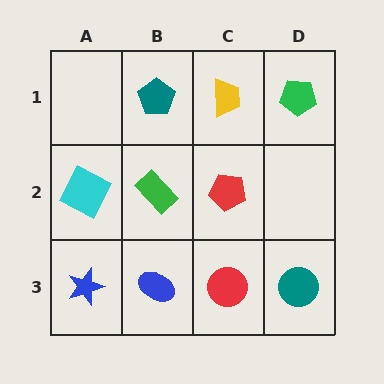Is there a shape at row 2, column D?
No, that cell is empty.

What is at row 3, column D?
A teal circle.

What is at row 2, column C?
A red pentagon.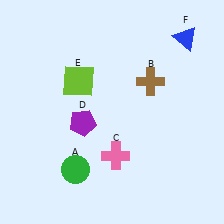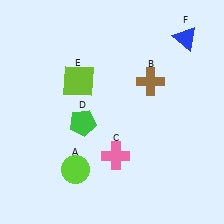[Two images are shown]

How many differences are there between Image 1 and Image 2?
There are 2 differences between the two images.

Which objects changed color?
A changed from green to lime. D changed from purple to green.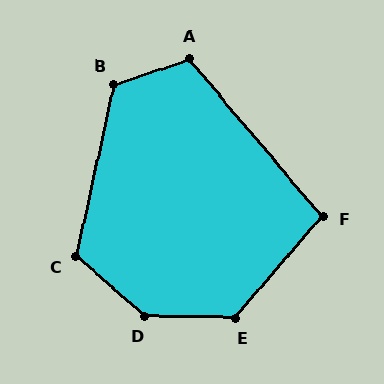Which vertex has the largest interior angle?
D, at approximately 140 degrees.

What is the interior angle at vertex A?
Approximately 112 degrees (obtuse).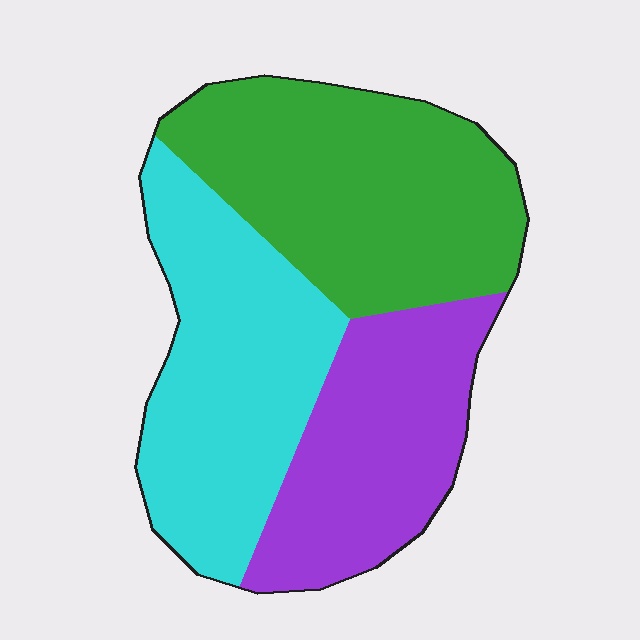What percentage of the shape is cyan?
Cyan covers around 35% of the shape.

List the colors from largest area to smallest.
From largest to smallest: green, cyan, purple.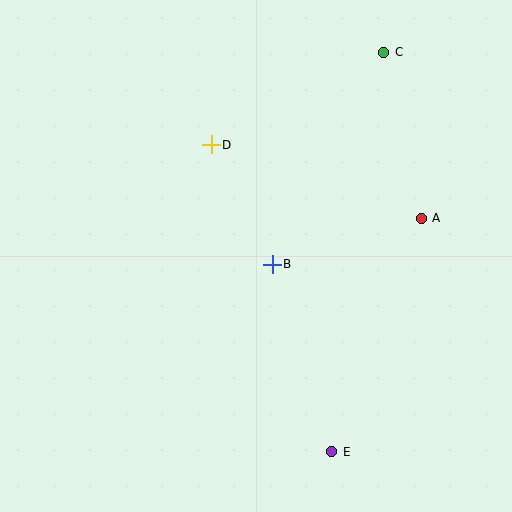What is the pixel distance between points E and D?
The distance between E and D is 330 pixels.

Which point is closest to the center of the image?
Point B at (272, 264) is closest to the center.